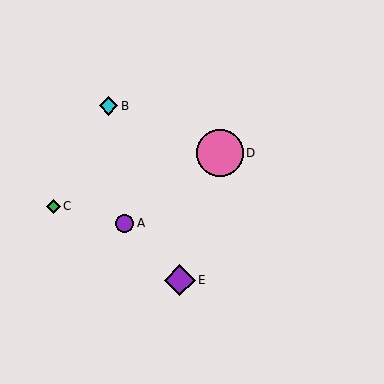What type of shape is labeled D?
Shape D is a pink circle.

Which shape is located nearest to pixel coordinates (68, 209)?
The green diamond (labeled C) at (54, 206) is nearest to that location.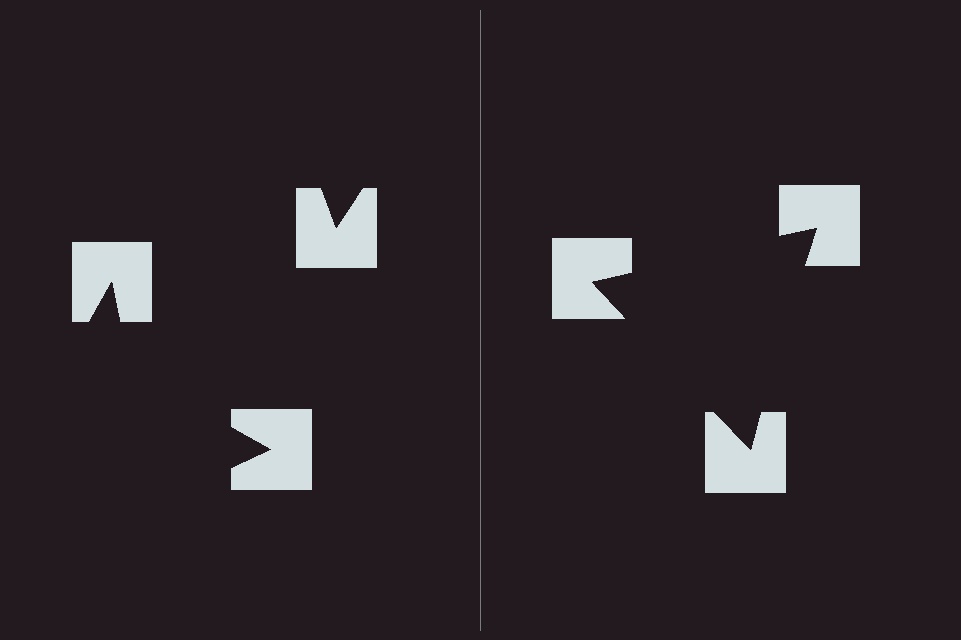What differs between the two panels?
The notched squares are positioned identically on both sides; only the wedge orientations differ. On the right they align to a triangle; on the left they are misaligned.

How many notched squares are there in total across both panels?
6 — 3 on each side.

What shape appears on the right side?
An illusory triangle.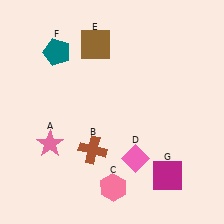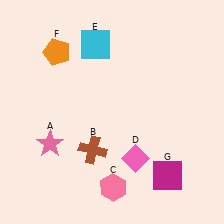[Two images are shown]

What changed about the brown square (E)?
In Image 1, E is brown. In Image 2, it changed to cyan.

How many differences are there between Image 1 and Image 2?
There are 2 differences between the two images.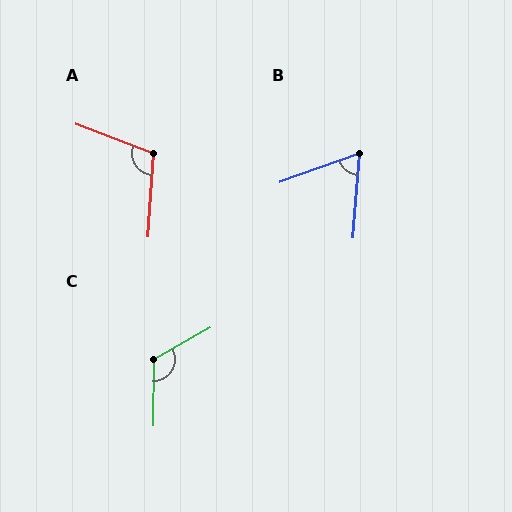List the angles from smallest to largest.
B (66°), A (107°), C (120°).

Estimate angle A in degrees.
Approximately 107 degrees.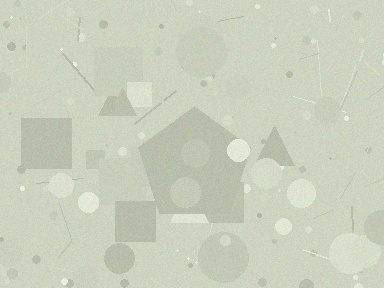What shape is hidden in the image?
A pentagon is hidden in the image.